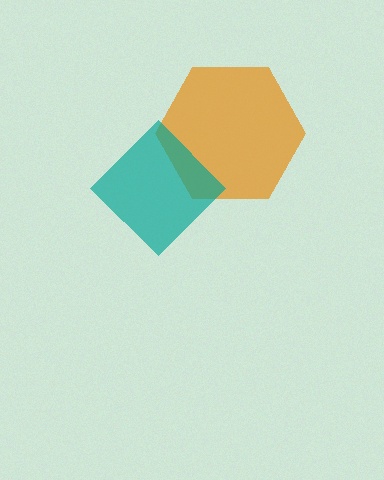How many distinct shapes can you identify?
There are 2 distinct shapes: an orange hexagon, a teal diamond.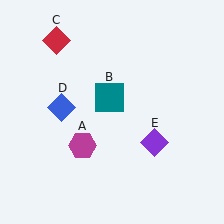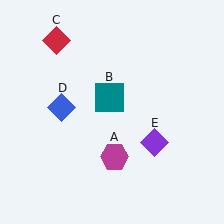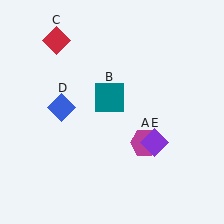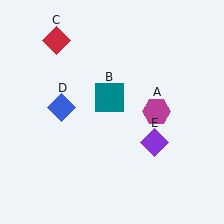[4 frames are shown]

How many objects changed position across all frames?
1 object changed position: magenta hexagon (object A).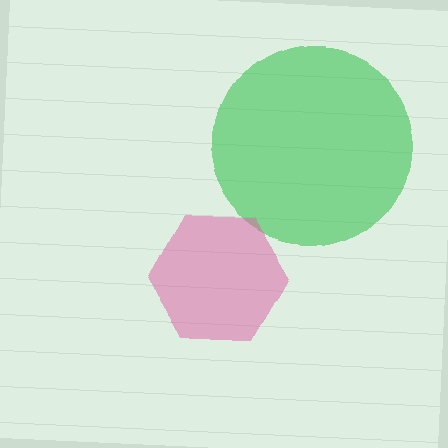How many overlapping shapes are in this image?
There are 2 overlapping shapes in the image.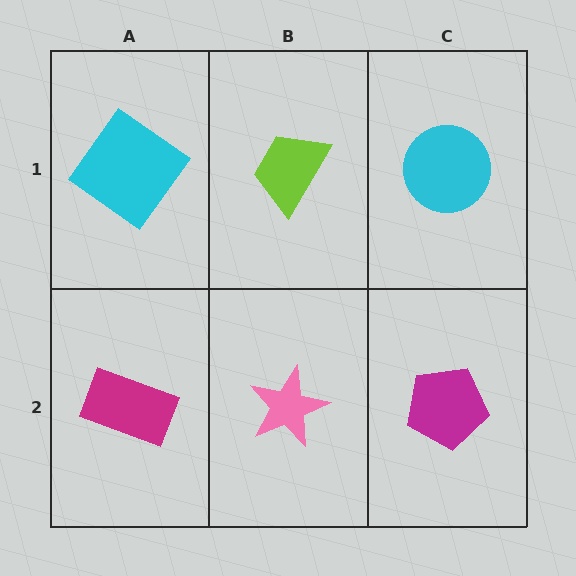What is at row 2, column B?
A pink star.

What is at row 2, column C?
A magenta pentagon.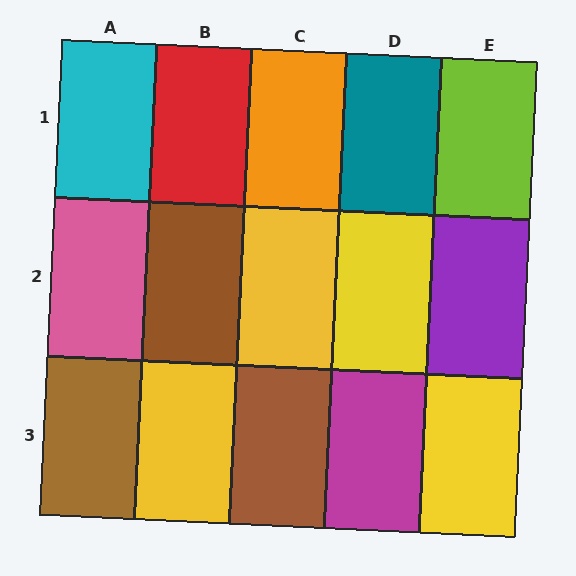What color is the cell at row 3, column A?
Brown.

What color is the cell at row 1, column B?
Red.